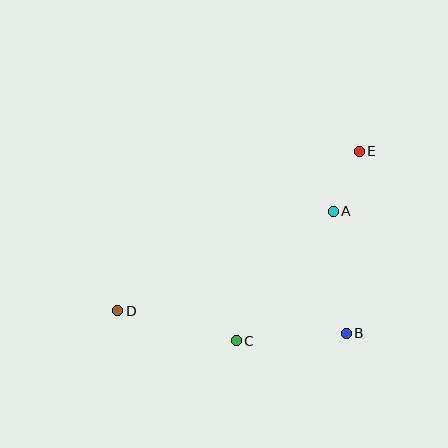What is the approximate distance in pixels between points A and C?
The distance between A and C is approximately 162 pixels.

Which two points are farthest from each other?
Points D and E are farthest from each other.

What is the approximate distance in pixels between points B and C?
The distance between B and C is approximately 110 pixels.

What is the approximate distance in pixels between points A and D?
The distance between A and D is approximately 237 pixels.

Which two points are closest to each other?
Points A and E are closest to each other.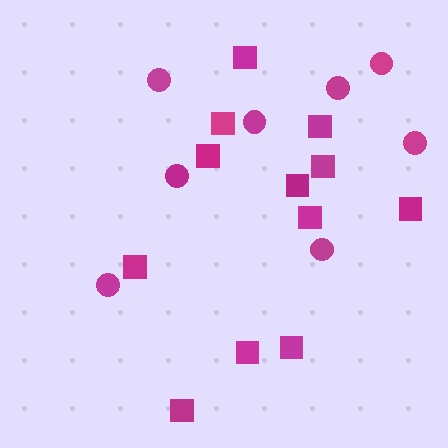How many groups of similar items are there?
There are 2 groups: one group of squares (12) and one group of circles (8).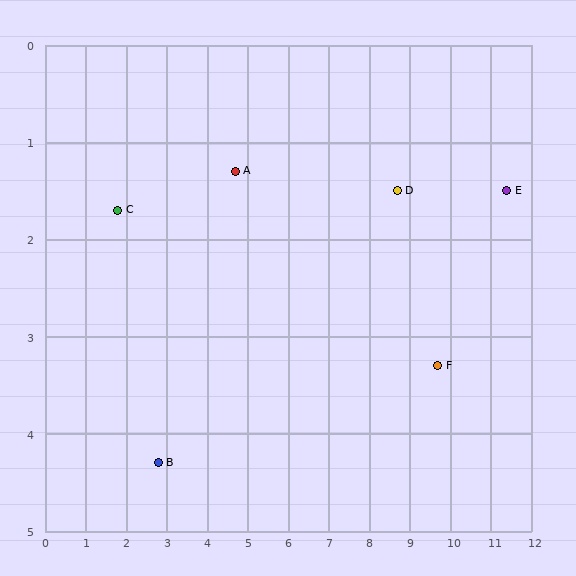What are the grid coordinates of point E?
Point E is at approximately (11.4, 1.5).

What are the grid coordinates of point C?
Point C is at approximately (1.8, 1.7).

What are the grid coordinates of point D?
Point D is at approximately (8.7, 1.5).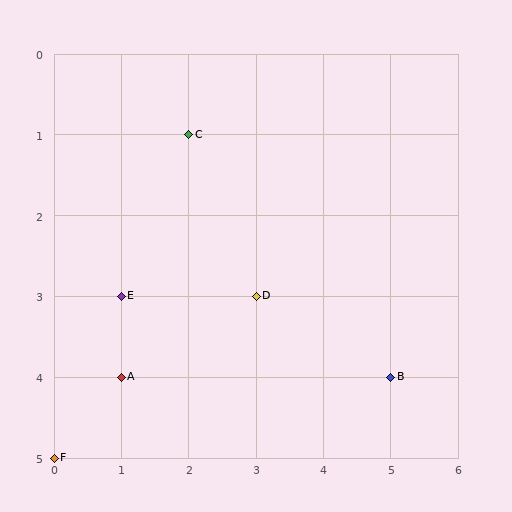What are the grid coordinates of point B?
Point B is at grid coordinates (5, 4).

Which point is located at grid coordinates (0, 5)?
Point F is at (0, 5).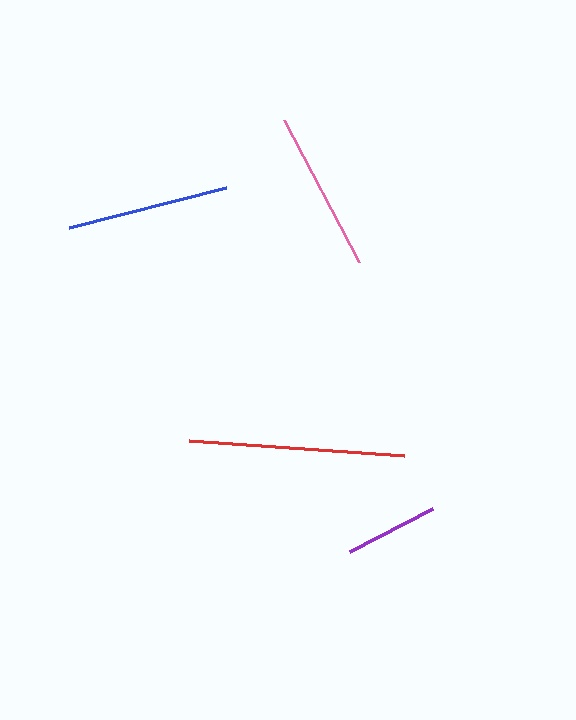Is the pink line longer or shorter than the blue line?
The blue line is longer than the pink line.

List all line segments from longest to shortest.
From longest to shortest: red, blue, pink, purple.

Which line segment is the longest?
The red line is the longest at approximately 216 pixels.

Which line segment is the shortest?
The purple line is the shortest at approximately 94 pixels.